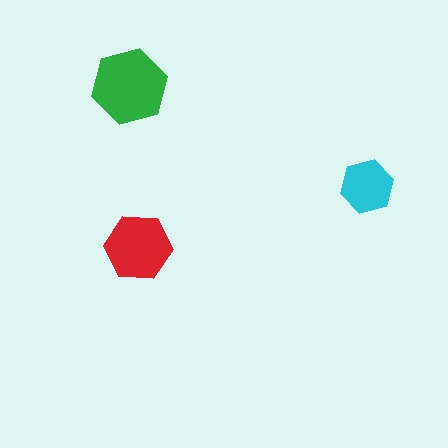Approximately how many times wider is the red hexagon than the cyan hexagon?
About 1.5 times wider.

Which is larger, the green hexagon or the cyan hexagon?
The green one.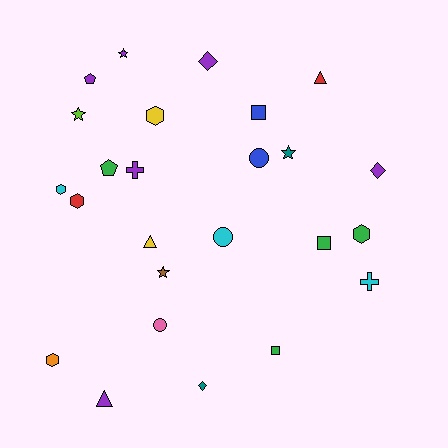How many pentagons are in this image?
There are 2 pentagons.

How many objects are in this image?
There are 25 objects.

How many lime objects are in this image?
There is 1 lime object.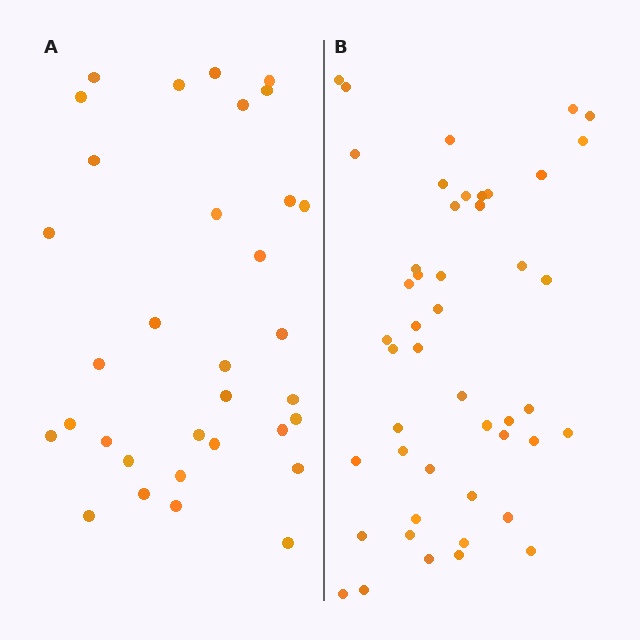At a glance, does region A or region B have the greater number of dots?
Region B (the right region) has more dots.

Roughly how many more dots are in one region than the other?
Region B has approximately 15 more dots than region A.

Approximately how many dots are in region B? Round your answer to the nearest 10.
About 50 dots. (The exact count is 47, which rounds to 50.)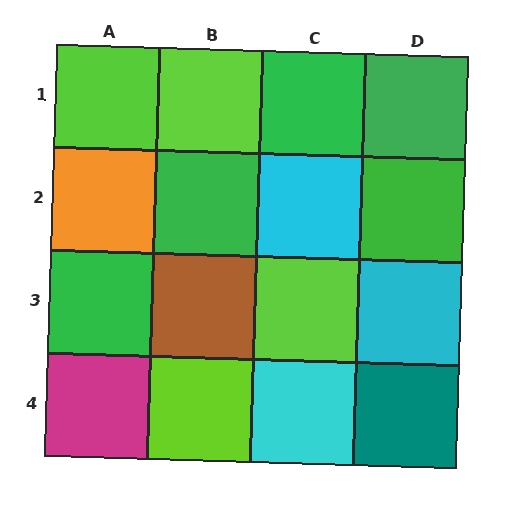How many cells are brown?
1 cell is brown.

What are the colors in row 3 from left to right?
Green, brown, lime, cyan.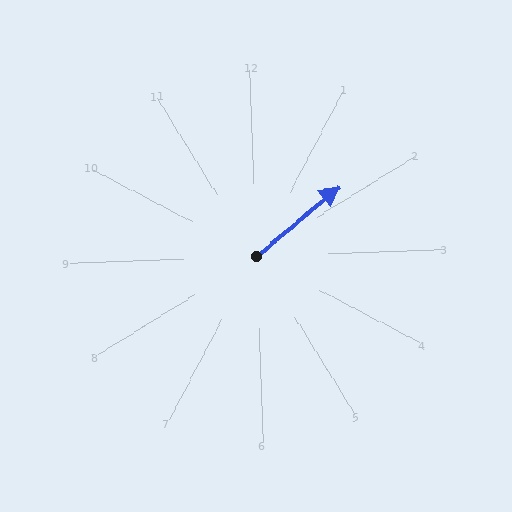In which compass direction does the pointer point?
Northeast.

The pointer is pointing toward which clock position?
Roughly 2 o'clock.